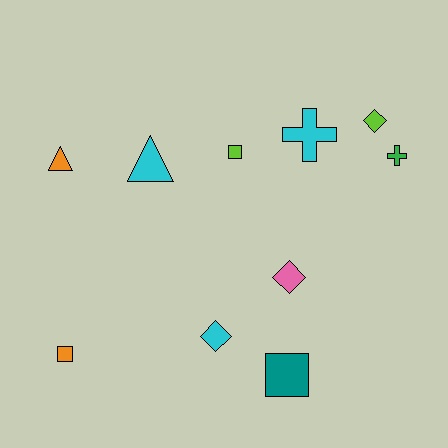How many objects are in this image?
There are 10 objects.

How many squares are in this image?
There are 3 squares.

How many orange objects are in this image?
There are 2 orange objects.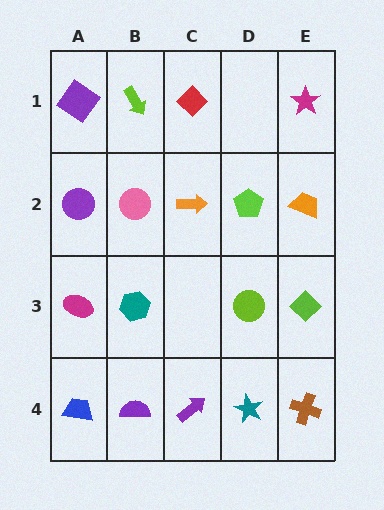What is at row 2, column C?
An orange arrow.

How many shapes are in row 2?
5 shapes.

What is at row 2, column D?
A lime pentagon.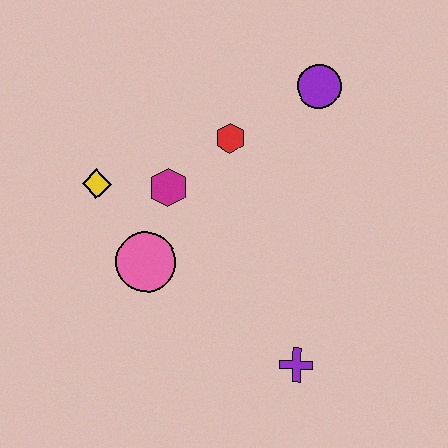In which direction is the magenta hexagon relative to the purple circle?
The magenta hexagon is to the left of the purple circle.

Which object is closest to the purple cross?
The pink circle is closest to the purple cross.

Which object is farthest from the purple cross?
The purple circle is farthest from the purple cross.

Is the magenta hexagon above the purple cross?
Yes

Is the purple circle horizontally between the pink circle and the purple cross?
No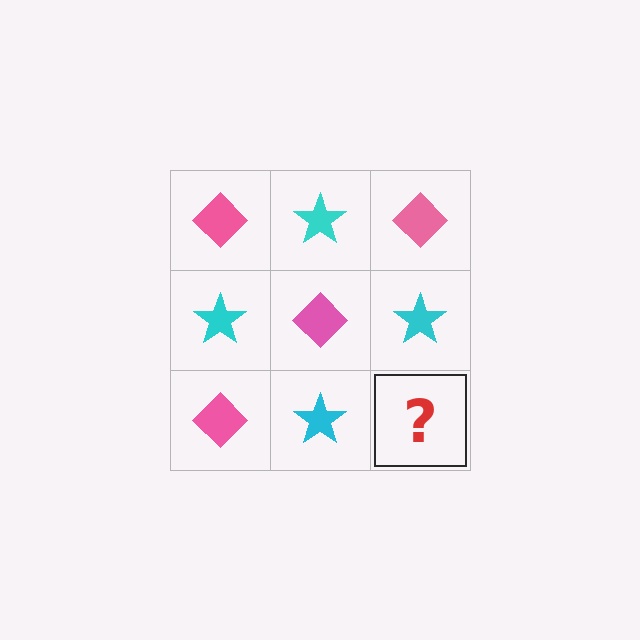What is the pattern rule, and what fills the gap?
The rule is that it alternates pink diamond and cyan star in a checkerboard pattern. The gap should be filled with a pink diamond.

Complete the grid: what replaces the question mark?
The question mark should be replaced with a pink diamond.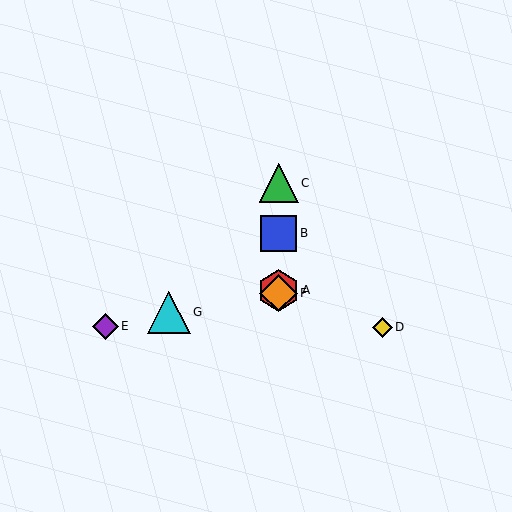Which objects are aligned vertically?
Objects A, B, C, F are aligned vertically.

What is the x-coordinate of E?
Object E is at x≈105.